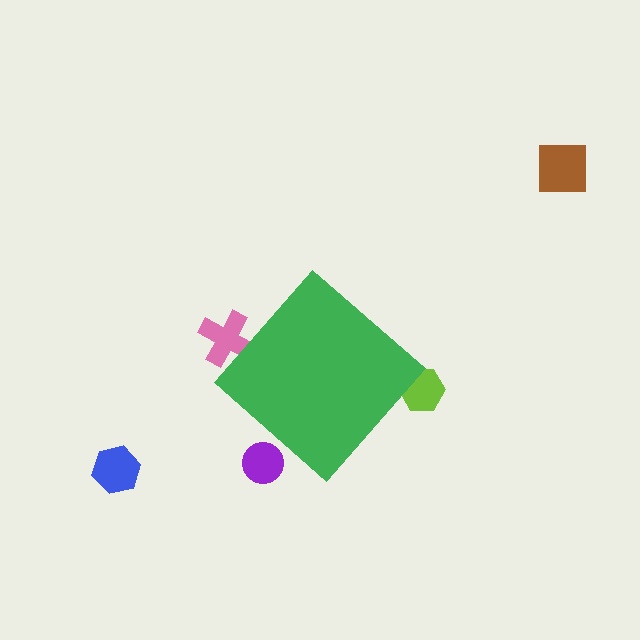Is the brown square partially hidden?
No, the brown square is fully visible.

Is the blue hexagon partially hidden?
No, the blue hexagon is fully visible.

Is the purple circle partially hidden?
Yes, the purple circle is partially hidden behind the green diamond.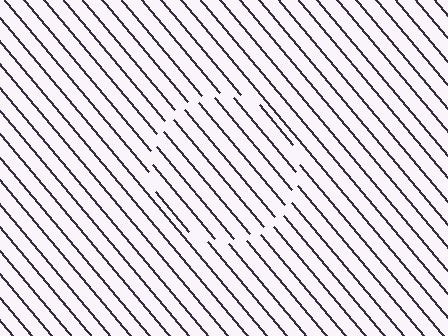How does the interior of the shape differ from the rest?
The interior of the shape contains the same grating, shifted by half a period — the contour is defined by the phase discontinuity where line-ends from the inner and outer gratings abut.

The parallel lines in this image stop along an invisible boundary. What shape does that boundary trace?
An illusory circle. The interior of the shape contains the same grating, shifted by half a period — the contour is defined by the phase discontinuity where line-ends from the inner and outer gratings abut.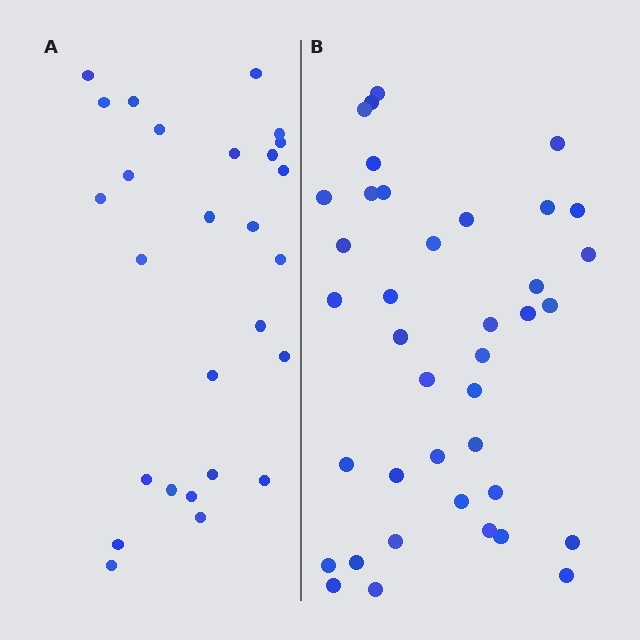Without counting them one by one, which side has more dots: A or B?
Region B (the right region) has more dots.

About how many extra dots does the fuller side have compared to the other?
Region B has roughly 12 or so more dots than region A.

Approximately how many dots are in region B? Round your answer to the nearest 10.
About 40 dots. (The exact count is 39, which rounds to 40.)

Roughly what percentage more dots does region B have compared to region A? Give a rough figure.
About 45% more.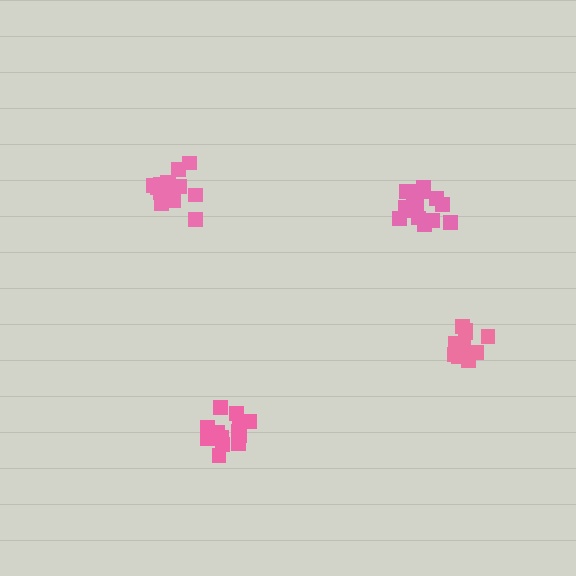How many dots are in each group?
Group 1: 15 dots, Group 2: 14 dots, Group 3: 14 dots, Group 4: 10 dots (53 total).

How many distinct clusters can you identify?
There are 4 distinct clusters.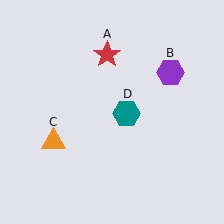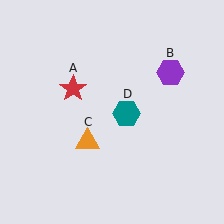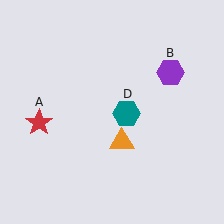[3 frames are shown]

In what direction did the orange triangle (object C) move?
The orange triangle (object C) moved right.